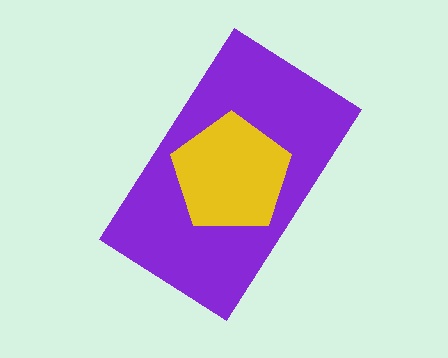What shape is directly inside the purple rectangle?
The yellow pentagon.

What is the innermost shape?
The yellow pentagon.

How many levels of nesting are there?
2.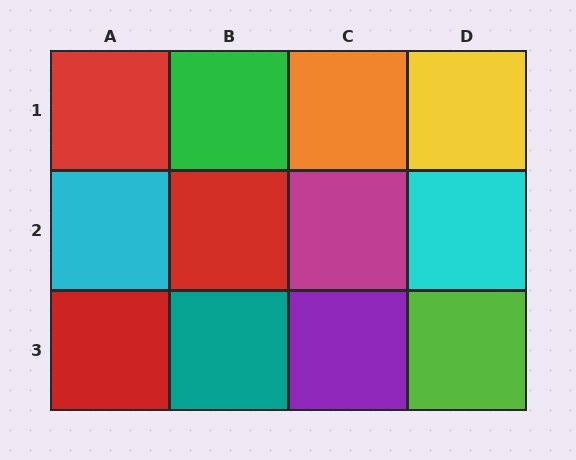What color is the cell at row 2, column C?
Magenta.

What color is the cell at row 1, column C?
Orange.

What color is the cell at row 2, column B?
Red.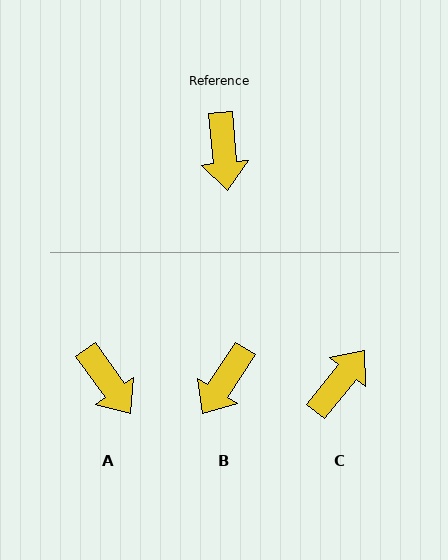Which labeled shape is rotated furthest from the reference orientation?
C, about 136 degrees away.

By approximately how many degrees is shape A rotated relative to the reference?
Approximately 30 degrees counter-clockwise.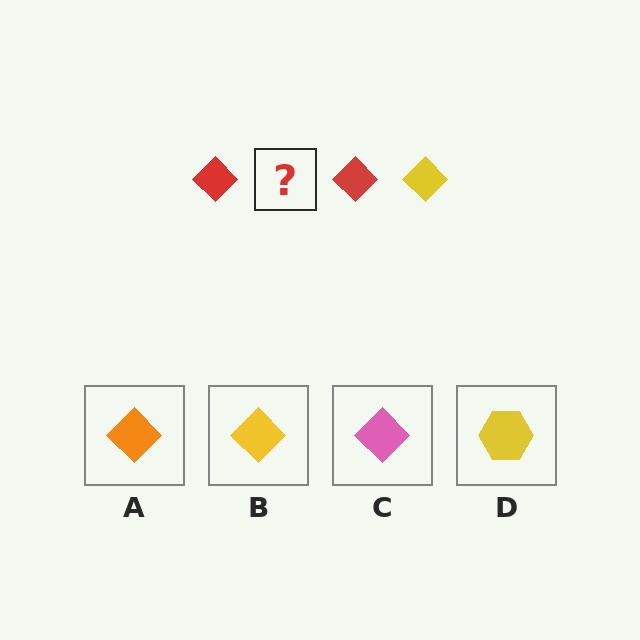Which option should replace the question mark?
Option B.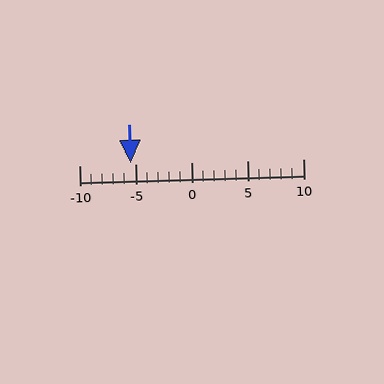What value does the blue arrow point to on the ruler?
The blue arrow points to approximately -5.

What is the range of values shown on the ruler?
The ruler shows values from -10 to 10.